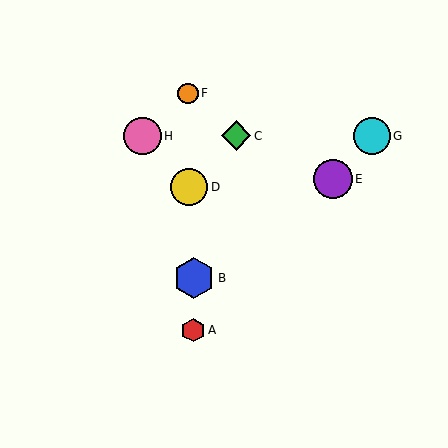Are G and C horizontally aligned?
Yes, both are at y≈136.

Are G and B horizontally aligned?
No, G is at y≈136 and B is at y≈278.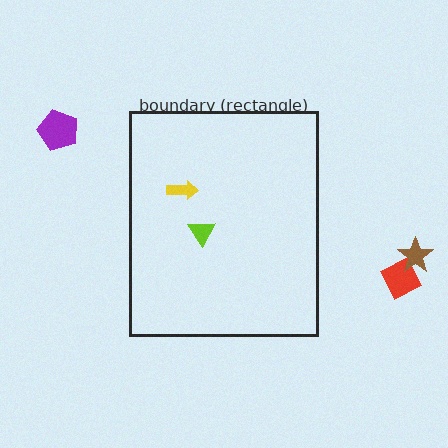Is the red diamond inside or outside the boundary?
Outside.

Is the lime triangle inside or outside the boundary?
Inside.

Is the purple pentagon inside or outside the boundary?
Outside.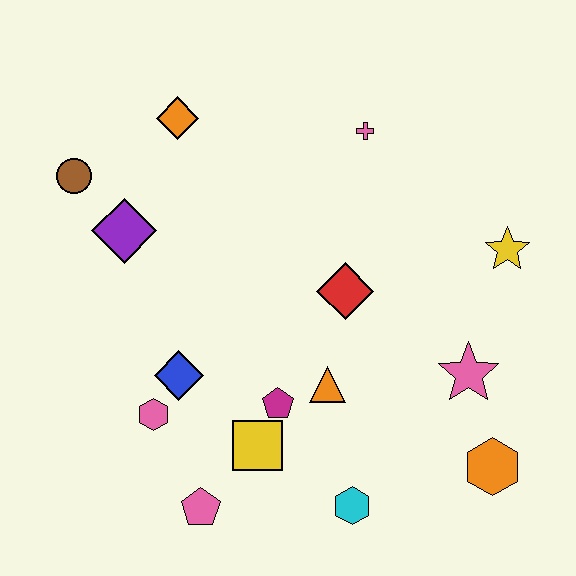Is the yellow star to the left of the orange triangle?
No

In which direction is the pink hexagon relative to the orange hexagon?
The pink hexagon is to the left of the orange hexagon.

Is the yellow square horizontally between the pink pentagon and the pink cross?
Yes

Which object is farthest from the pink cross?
The pink pentagon is farthest from the pink cross.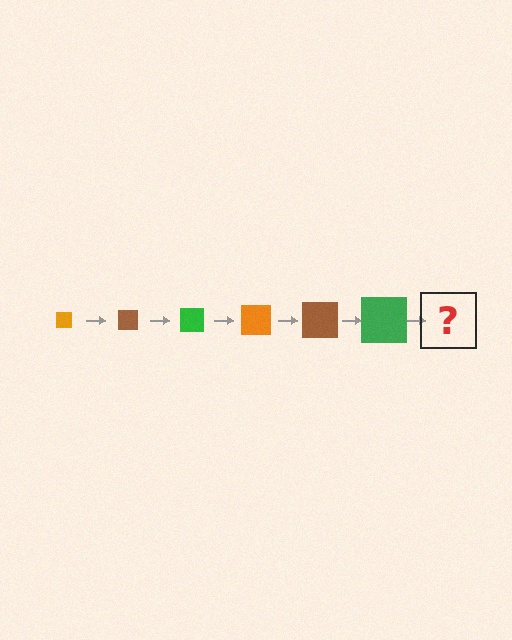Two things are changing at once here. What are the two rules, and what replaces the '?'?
The two rules are that the square grows larger each step and the color cycles through orange, brown, and green. The '?' should be an orange square, larger than the previous one.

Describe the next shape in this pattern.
It should be an orange square, larger than the previous one.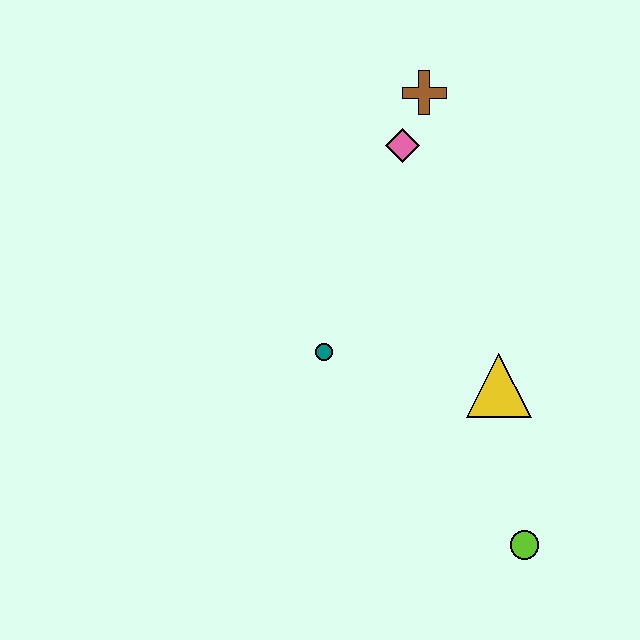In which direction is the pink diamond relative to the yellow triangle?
The pink diamond is above the yellow triangle.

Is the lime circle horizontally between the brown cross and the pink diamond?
No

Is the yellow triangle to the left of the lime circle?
Yes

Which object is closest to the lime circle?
The yellow triangle is closest to the lime circle.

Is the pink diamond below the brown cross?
Yes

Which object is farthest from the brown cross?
The lime circle is farthest from the brown cross.